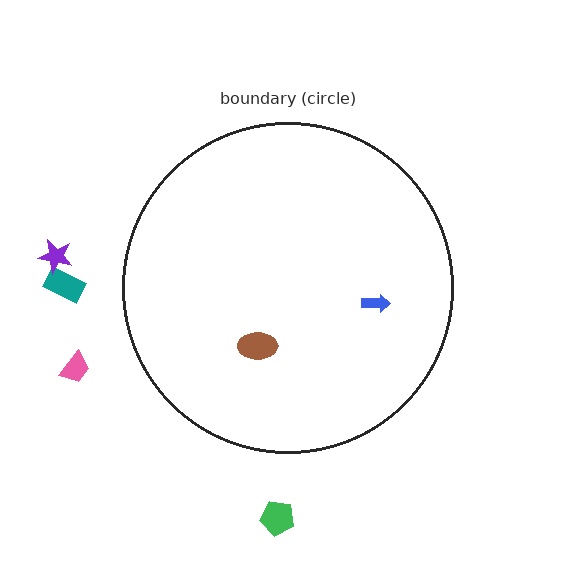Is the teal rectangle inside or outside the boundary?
Outside.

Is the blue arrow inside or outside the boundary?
Inside.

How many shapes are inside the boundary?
2 inside, 4 outside.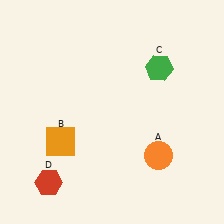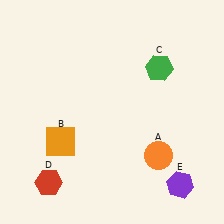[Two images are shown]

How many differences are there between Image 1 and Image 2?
There is 1 difference between the two images.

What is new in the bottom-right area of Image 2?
A purple hexagon (E) was added in the bottom-right area of Image 2.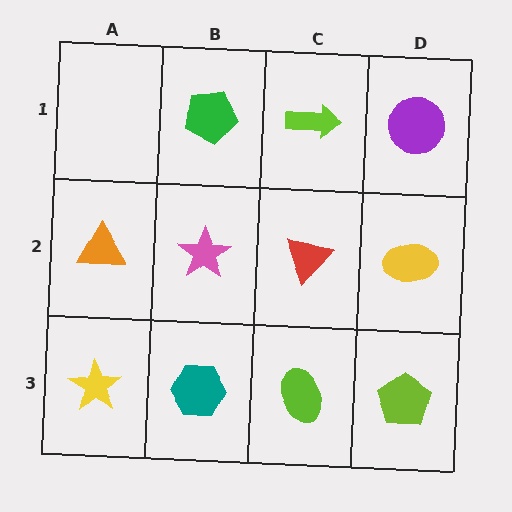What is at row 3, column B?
A teal hexagon.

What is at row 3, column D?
A lime pentagon.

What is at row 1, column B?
A green pentagon.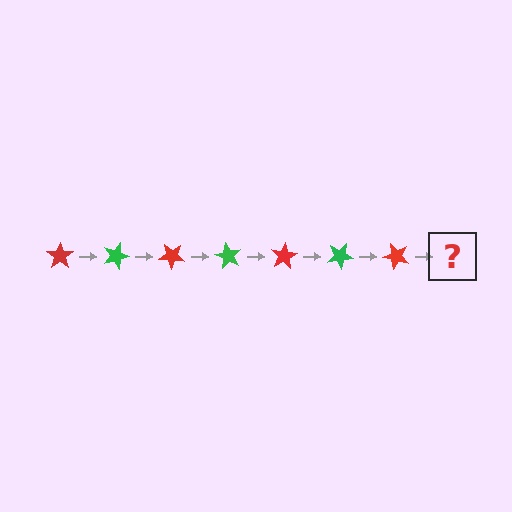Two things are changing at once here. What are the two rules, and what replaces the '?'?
The two rules are that it rotates 20 degrees each step and the color cycles through red and green. The '?' should be a green star, rotated 140 degrees from the start.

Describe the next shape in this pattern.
It should be a green star, rotated 140 degrees from the start.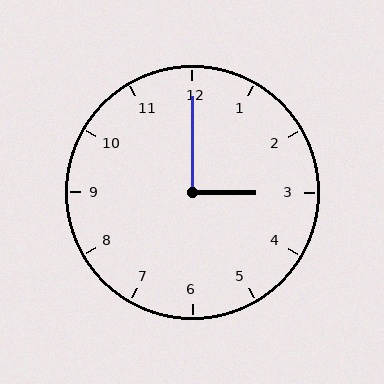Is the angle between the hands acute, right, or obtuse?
It is right.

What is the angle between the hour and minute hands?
Approximately 90 degrees.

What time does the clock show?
3:00.